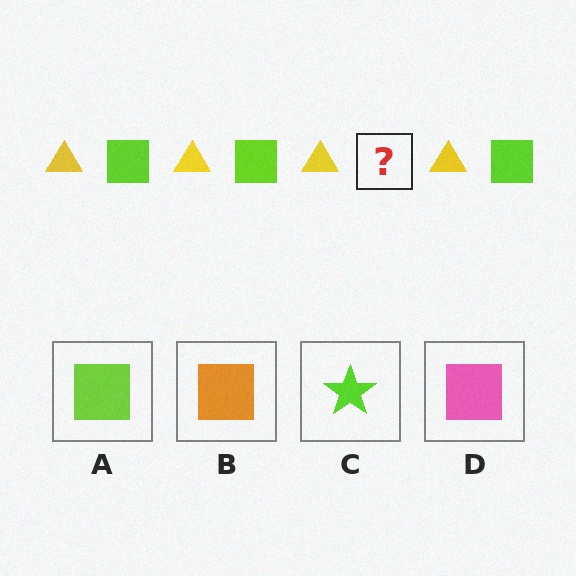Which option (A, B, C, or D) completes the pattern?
A.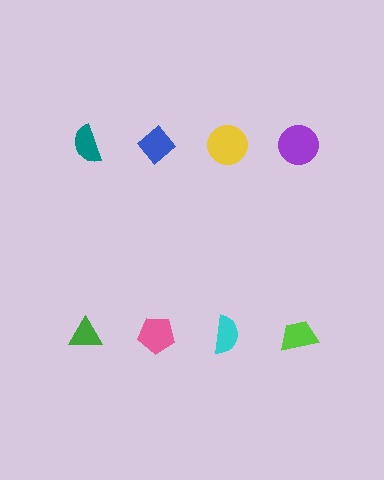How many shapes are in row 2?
4 shapes.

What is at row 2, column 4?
A lime trapezoid.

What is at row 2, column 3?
A cyan semicircle.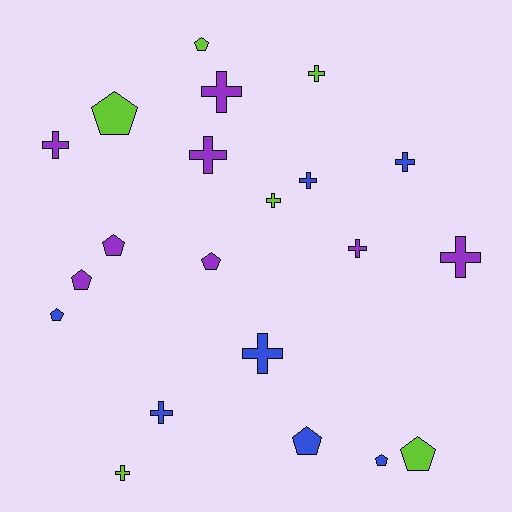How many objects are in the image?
There are 21 objects.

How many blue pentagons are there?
There are 3 blue pentagons.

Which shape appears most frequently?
Cross, with 12 objects.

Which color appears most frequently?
Purple, with 8 objects.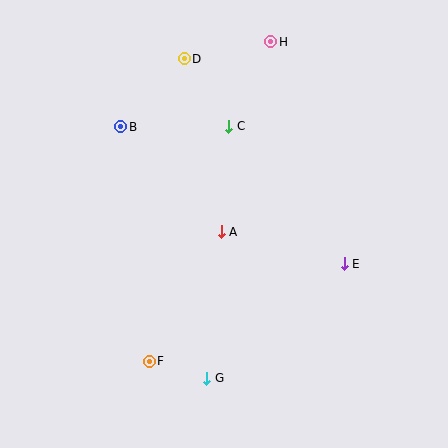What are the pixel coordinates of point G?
Point G is at (207, 378).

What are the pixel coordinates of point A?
Point A is at (221, 232).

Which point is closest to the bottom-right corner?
Point E is closest to the bottom-right corner.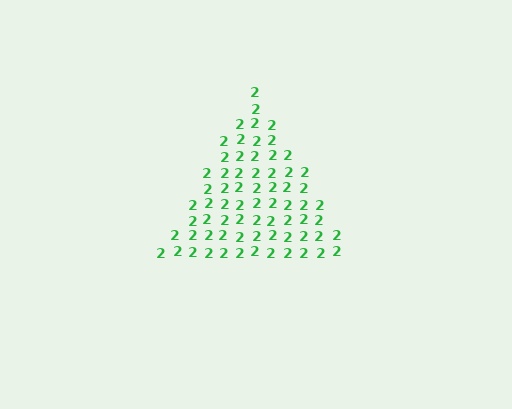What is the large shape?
The large shape is a triangle.